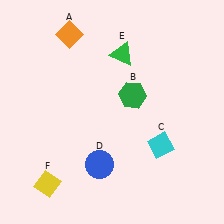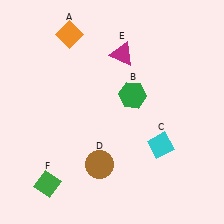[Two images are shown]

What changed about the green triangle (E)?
In Image 1, E is green. In Image 2, it changed to magenta.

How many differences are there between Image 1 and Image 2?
There are 3 differences between the two images.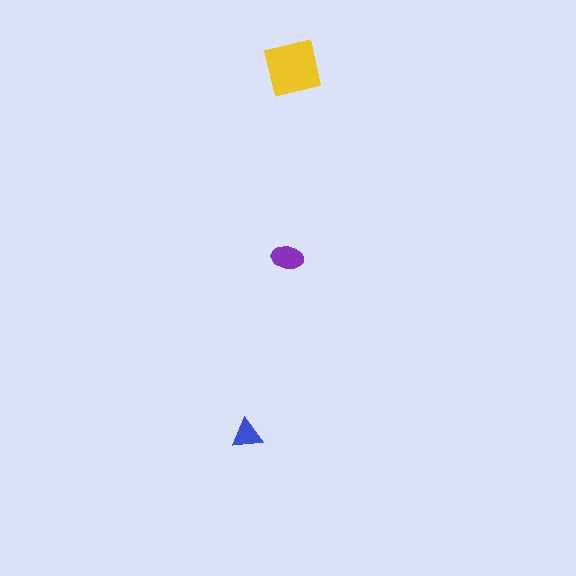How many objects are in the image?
There are 3 objects in the image.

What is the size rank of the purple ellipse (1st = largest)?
2nd.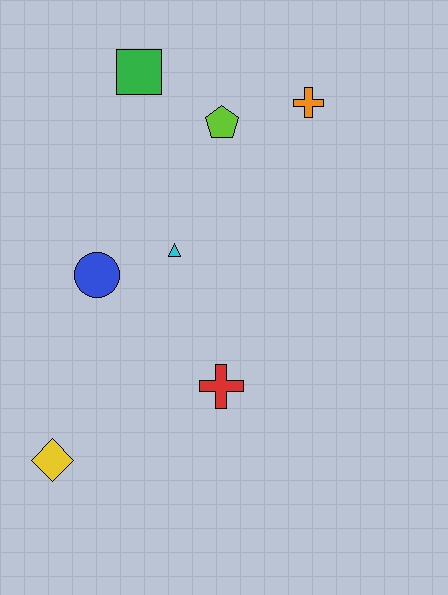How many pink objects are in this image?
There are no pink objects.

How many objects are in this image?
There are 7 objects.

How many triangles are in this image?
There is 1 triangle.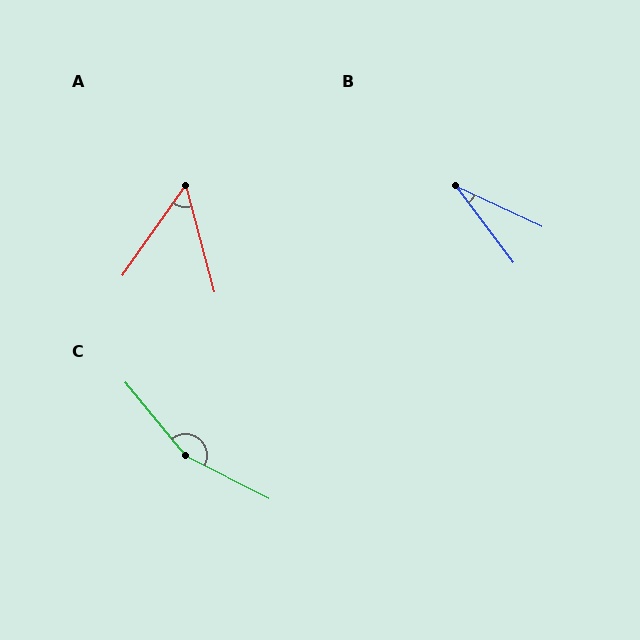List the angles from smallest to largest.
B (28°), A (50°), C (157°).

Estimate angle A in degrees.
Approximately 50 degrees.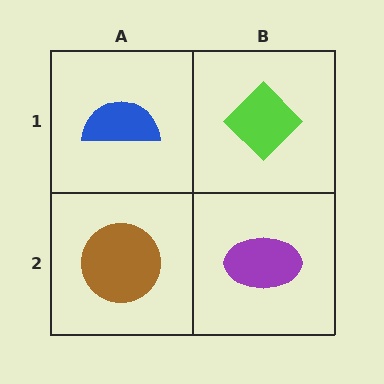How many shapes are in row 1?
2 shapes.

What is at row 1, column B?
A lime diamond.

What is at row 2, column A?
A brown circle.